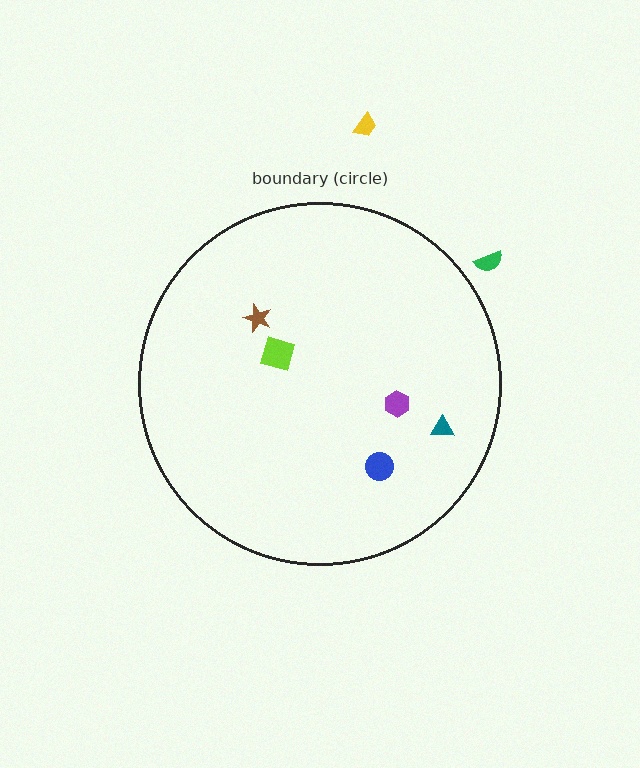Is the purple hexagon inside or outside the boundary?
Inside.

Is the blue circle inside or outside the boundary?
Inside.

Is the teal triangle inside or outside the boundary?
Inside.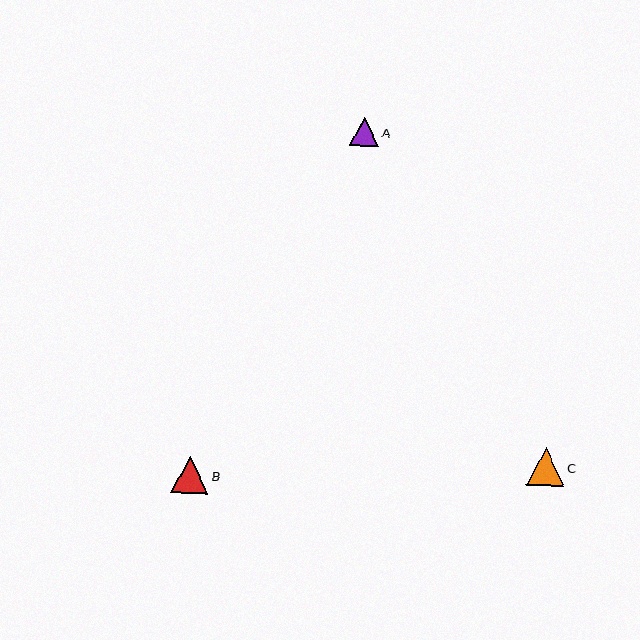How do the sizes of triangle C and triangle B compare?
Triangle C and triangle B are approximately the same size.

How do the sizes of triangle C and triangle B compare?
Triangle C and triangle B are approximately the same size.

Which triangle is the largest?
Triangle C is the largest with a size of approximately 38 pixels.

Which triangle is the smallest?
Triangle A is the smallest with a size of approximately 29 pixels.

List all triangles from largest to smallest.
From largest to smallest: C, B, A.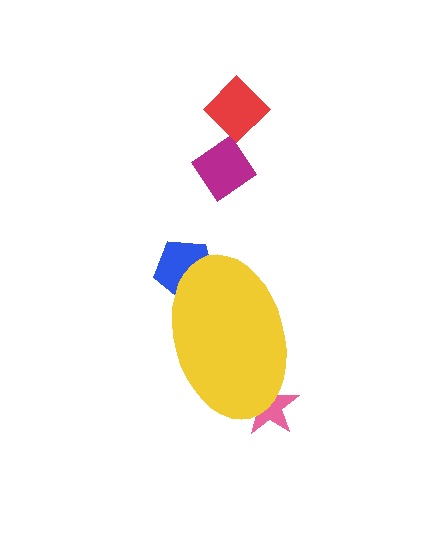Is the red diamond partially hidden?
No, the red diamond is fully visible.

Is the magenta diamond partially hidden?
No, the magenta diamond is fully visible.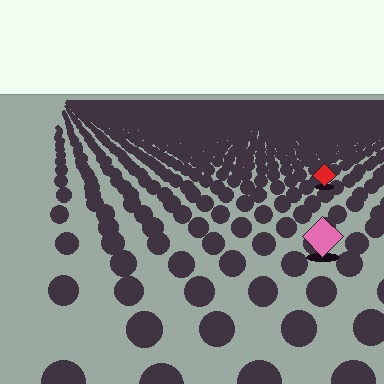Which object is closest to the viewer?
The pink diamond is closest. The texture marks near it are larger and more spread out.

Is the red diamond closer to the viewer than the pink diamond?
No. The pink diamond is closer — you can tell from the texture gradient: the ground texture is coarser near it.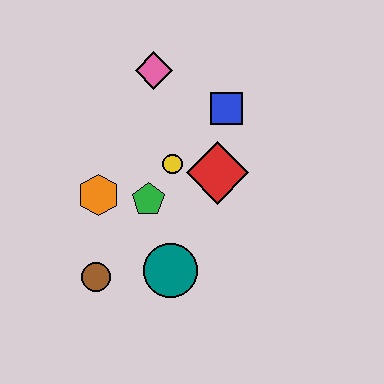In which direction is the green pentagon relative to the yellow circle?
The green pentagon is below the yellow circle.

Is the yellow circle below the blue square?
Yes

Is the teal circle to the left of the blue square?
Yes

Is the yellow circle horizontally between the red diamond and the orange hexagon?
Yes